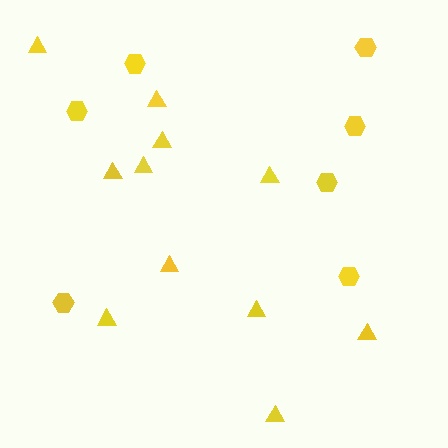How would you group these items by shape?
There are 2 groups: one group of triangles (11) and one group of hexagons (7).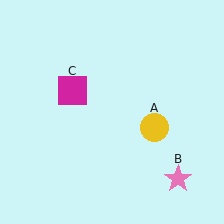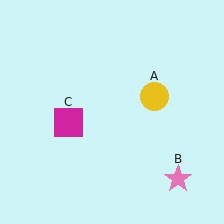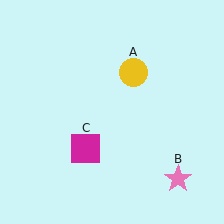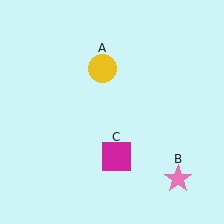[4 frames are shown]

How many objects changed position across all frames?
2 objects changed position: yellow circle (object A), magenta square (object C).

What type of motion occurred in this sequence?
The yellow circle (object A), magenta square (object C) rotated counterclockwise around the center of the scene.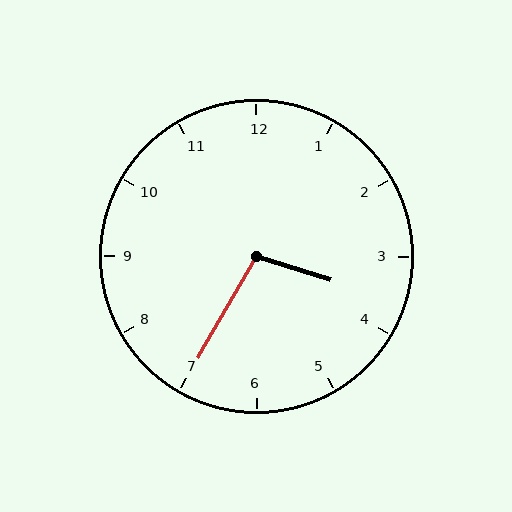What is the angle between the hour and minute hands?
Approximately 102 degrees.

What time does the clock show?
3:35.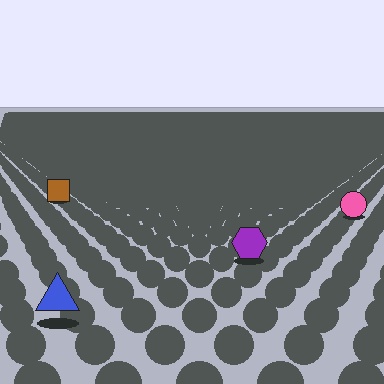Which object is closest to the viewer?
The blue triangle is closest. The texture marks near it are larger and more spread out.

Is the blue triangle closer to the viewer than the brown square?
Yes. The blue triangle is closer — you can tell from the texture gradient: the ground texture is coarser near it.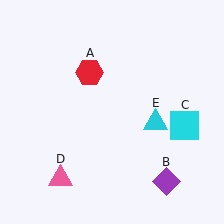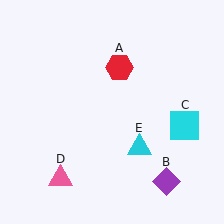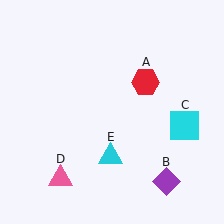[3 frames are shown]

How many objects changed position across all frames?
2 objects changed position: red hexagon (object A), cyan triangle (object E).